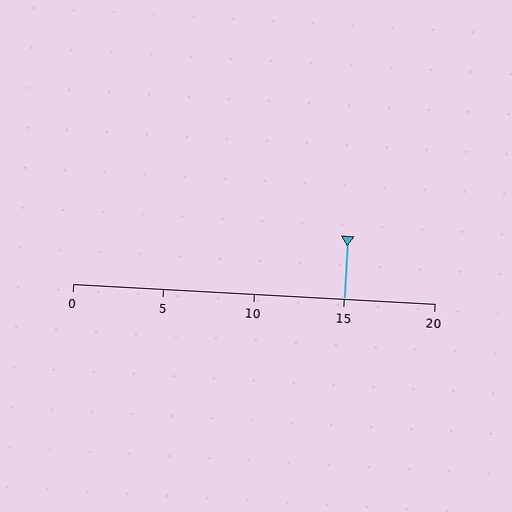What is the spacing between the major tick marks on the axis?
The major ticks are spaced 5 apart.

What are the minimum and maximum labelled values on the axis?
The axis runs from 0 to 20.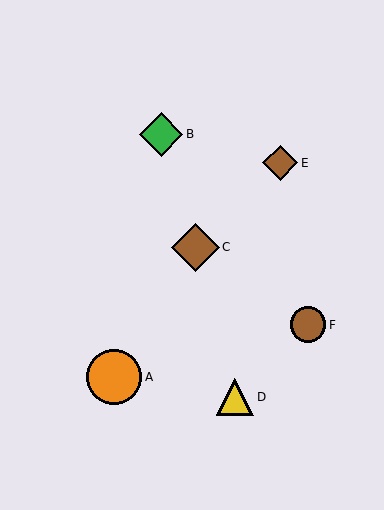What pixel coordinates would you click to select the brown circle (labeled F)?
Click at (308, 325) to select the brown circle F.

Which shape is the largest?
The orange circle (labeled A) is the largest.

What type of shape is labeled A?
Shape A is an orange circle.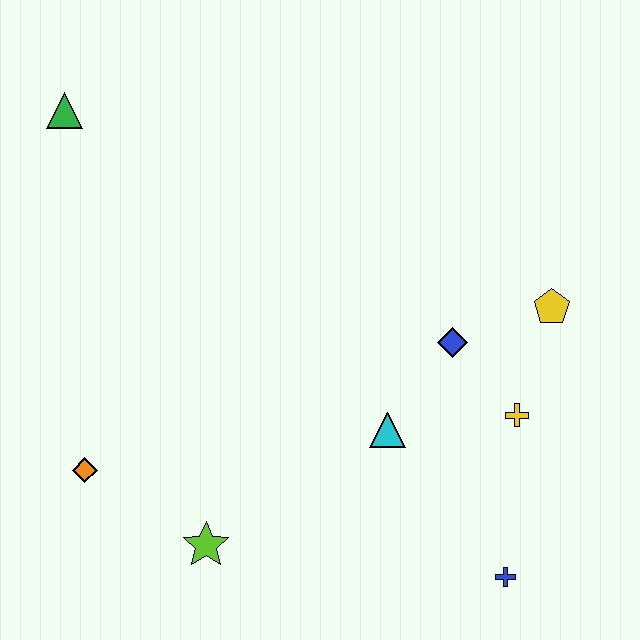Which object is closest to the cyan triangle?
The blue diamond is closest to the cyan triangle.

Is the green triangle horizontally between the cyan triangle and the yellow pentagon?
No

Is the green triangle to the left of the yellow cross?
Yes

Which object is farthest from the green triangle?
The blue cross is farthest from the green triangle.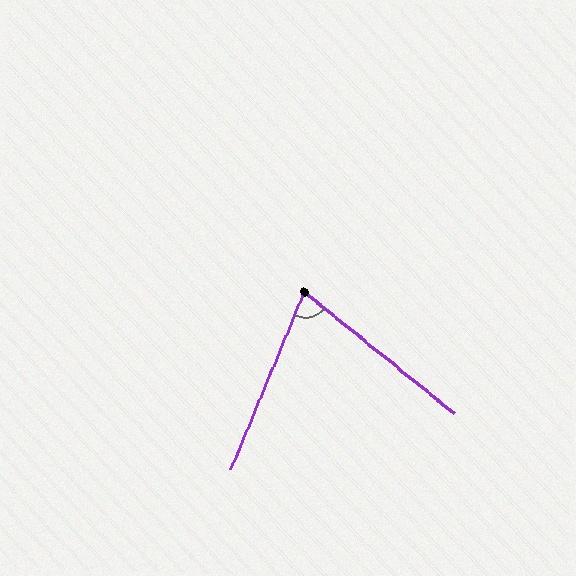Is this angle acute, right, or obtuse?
It is acute.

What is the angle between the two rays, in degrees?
Approximately 73 degrees.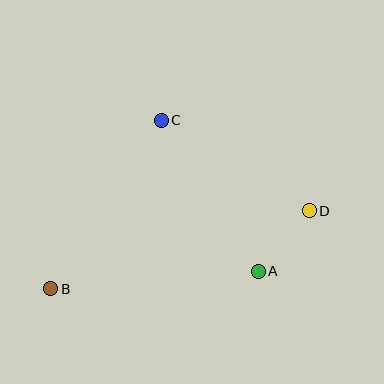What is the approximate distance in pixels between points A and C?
The distance between A and C is approximately 180 pixels.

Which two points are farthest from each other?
Points B and D are farthest from each other.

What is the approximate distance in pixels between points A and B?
The distance between A and B is approximately 208 pixels.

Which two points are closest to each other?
Points A and D are closest to each other.